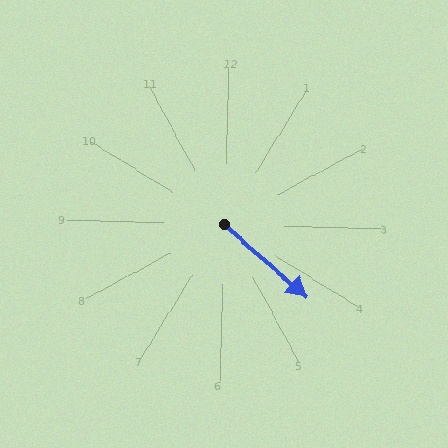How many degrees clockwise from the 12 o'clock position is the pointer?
Approximately 130 degrees.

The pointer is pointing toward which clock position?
Roughly 4 o'clock.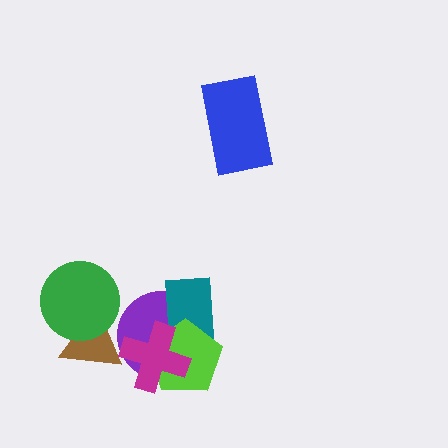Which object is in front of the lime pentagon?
The magenta cross is in front of the lime pentagon.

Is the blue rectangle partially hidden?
No, no other shape covers it.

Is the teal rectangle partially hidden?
Yes, it is partially covered by another shape.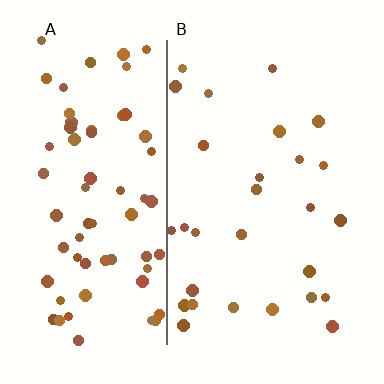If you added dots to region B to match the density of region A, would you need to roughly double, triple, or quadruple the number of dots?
Approximately triple.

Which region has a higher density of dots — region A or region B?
A (the left).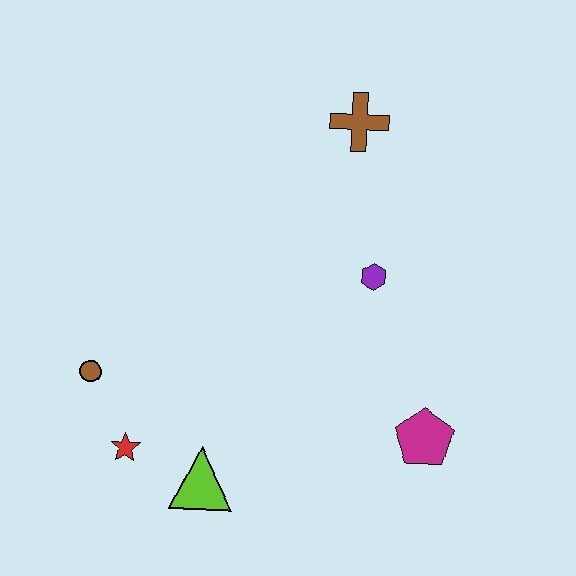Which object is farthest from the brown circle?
The brown cross is farthest from the brown circle.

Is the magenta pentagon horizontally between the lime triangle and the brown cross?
No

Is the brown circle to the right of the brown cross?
No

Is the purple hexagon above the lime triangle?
Yes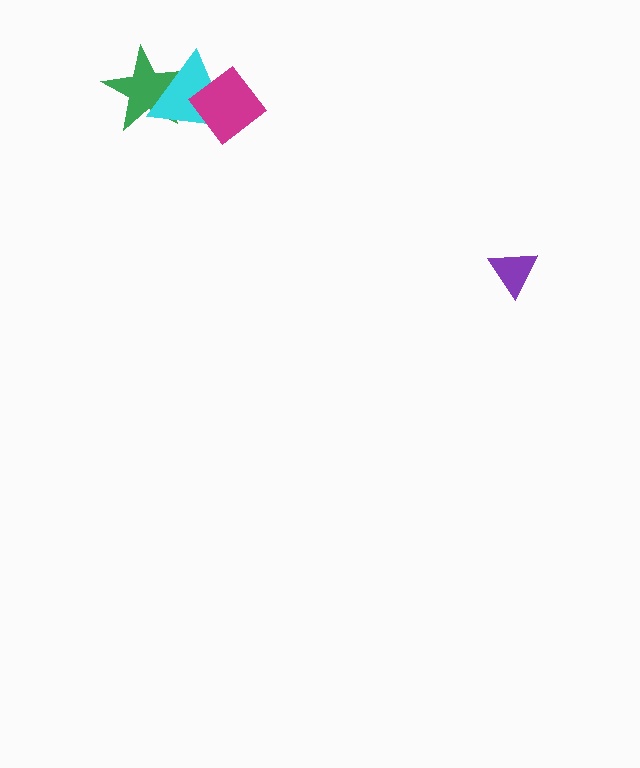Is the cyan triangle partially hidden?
Yes, it is partially covered by another shape.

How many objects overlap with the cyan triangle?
2 objects overlap with the cyan triangle.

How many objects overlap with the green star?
1 object overlaps with the green star.